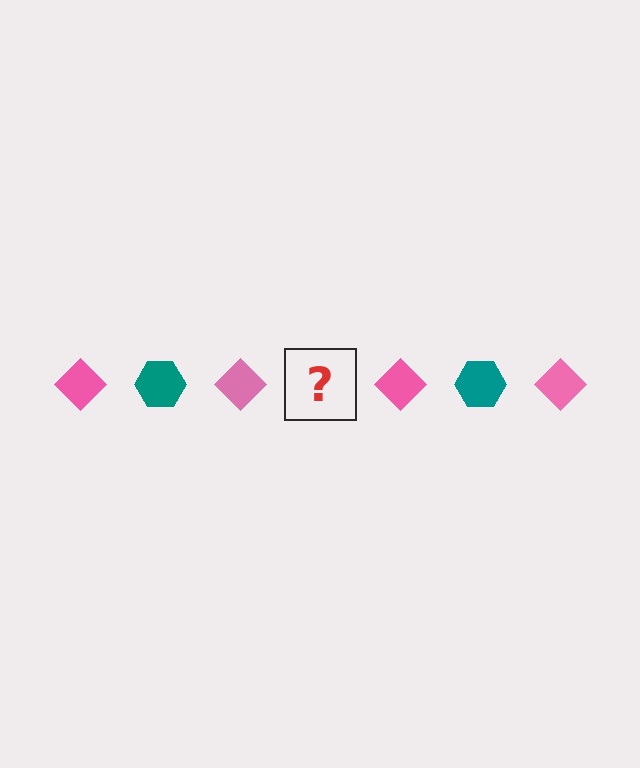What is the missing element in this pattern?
The missing element is a teal hexagon.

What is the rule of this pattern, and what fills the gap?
The rule is that the pattern alternates between pink diamond and teal hexagon. The gap should be filled with a teal hexagon.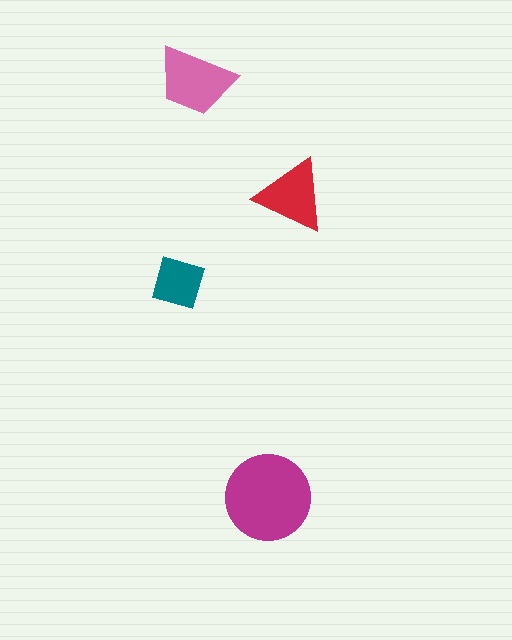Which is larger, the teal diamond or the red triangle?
The red triangle.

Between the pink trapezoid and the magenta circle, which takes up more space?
The magenta circle.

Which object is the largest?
The magenta circle.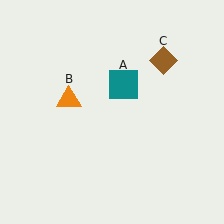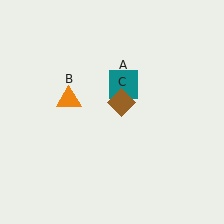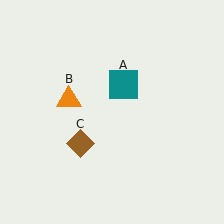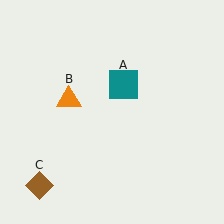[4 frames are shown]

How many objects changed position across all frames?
1 object changed position: brown diamond (object C).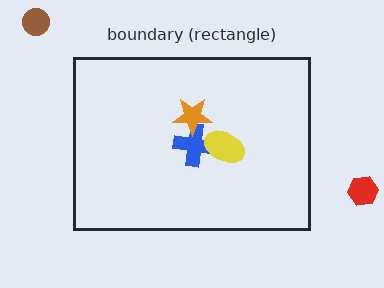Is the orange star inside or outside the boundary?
Inside.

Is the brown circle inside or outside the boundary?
Outside.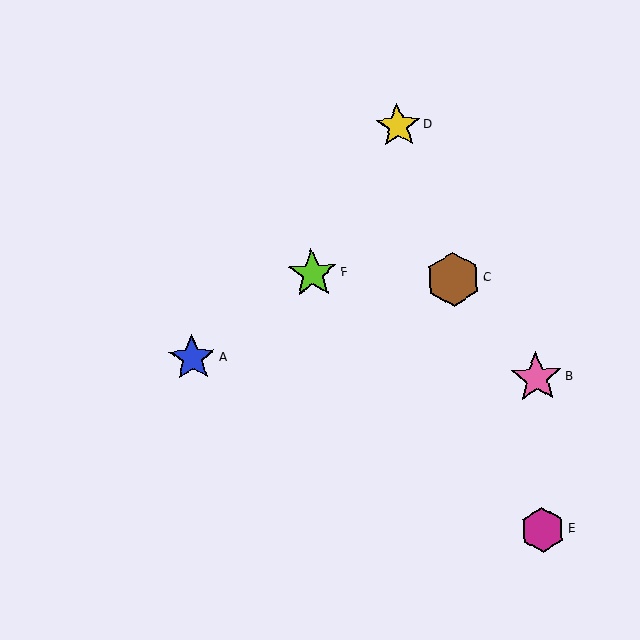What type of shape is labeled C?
Shape C is a brown hexagon.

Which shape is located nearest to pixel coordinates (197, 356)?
The blue star (labeled A) at (192, 358) is nearest to that location.